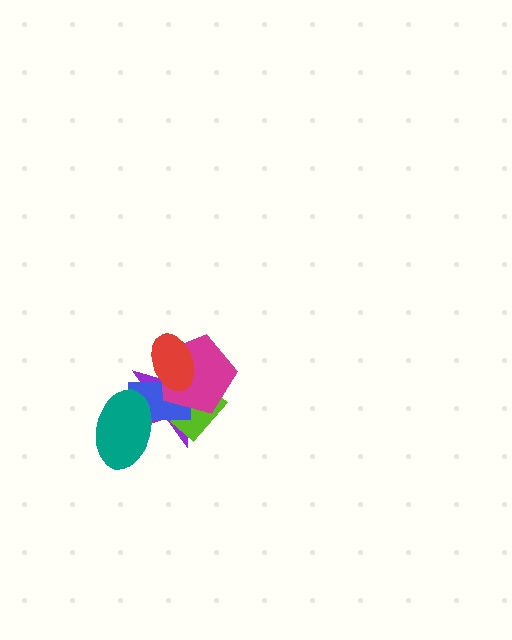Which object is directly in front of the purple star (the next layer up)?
The lime rectangle is directly in front of the purple star.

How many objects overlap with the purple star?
5 objects overlap with the purple star.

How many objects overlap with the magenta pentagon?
4 objects overlap with the magenta pentagon.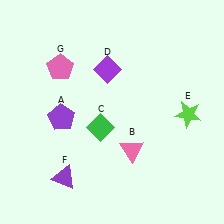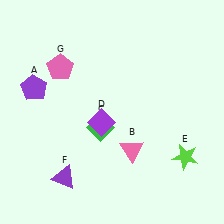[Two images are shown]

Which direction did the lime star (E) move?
The lime star (E) moved down.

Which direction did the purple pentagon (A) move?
The purple pentagon (A) moved up.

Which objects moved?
The objects that moved are: the purple pentagon (A), the purple diamond (D), the lime star (E).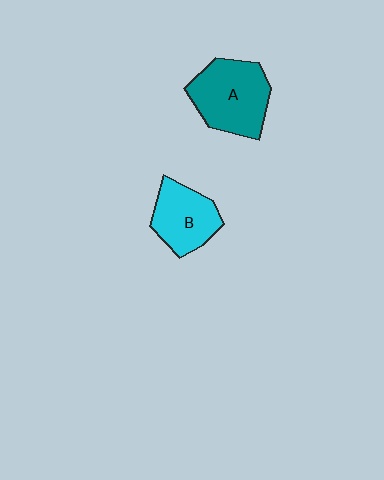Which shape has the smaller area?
Shape B (cyan).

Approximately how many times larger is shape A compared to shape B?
Approximately 1.3 times.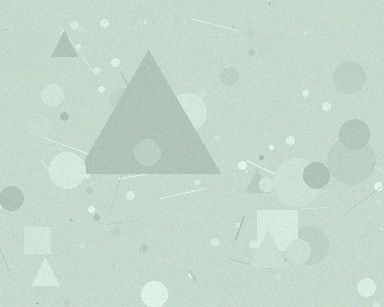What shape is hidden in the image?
A triangle is hidden in the image.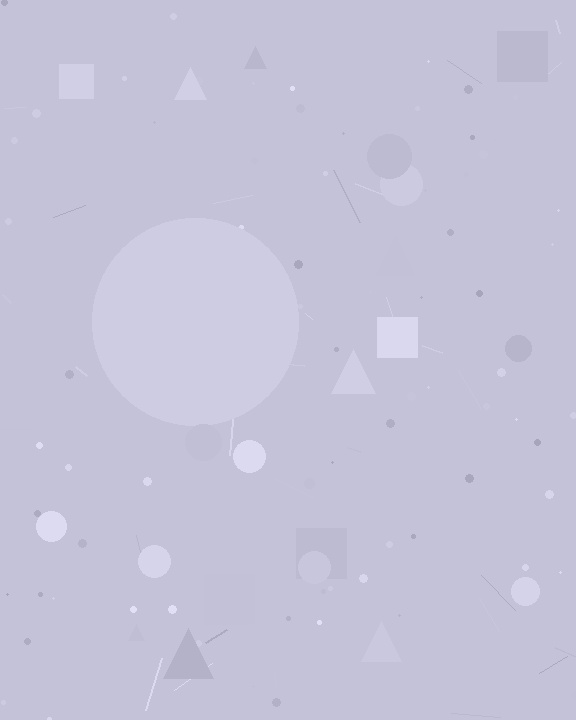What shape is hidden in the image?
A circle is hidden in the image.